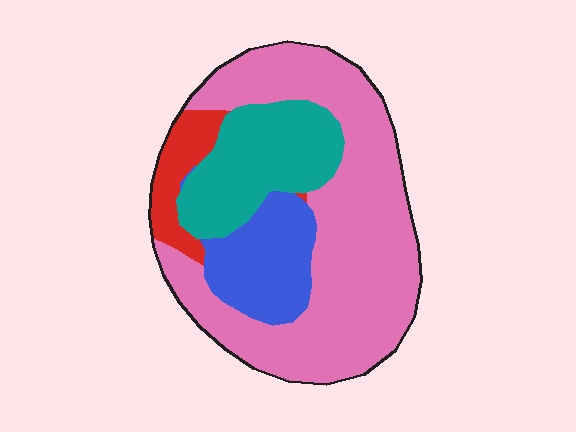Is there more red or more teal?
Teal.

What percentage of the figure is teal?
Teal covers around 20% of the figure.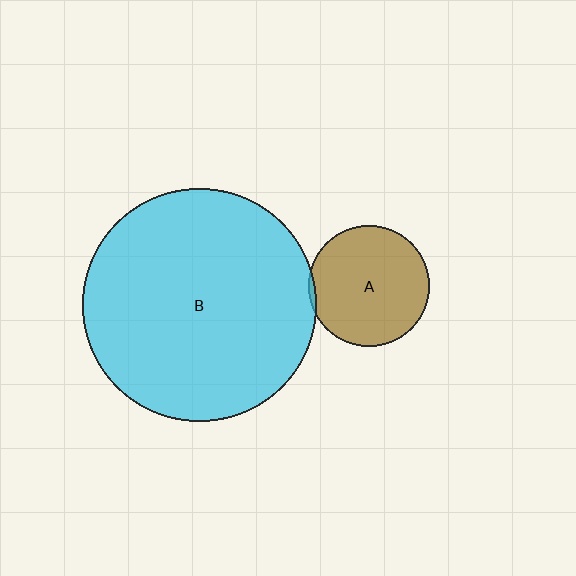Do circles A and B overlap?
Yes.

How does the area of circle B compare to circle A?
Approximately 3.7 times.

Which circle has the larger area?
Circle B (cyan).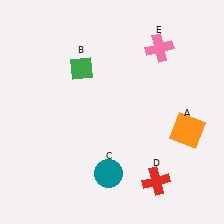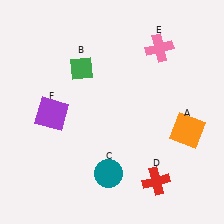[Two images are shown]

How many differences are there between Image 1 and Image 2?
There is 1 difference between the two images.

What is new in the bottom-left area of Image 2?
A purple square (F) was added in the bottom-left area of Image 2.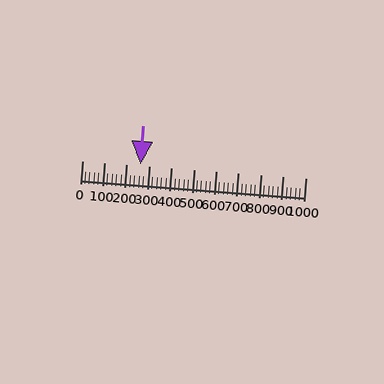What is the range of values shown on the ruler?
The ruler shows values from 0 to 1000.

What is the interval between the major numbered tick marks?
The major tick marks are spaced 100 units apart.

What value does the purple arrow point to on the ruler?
The purple arrow points to approximately 260.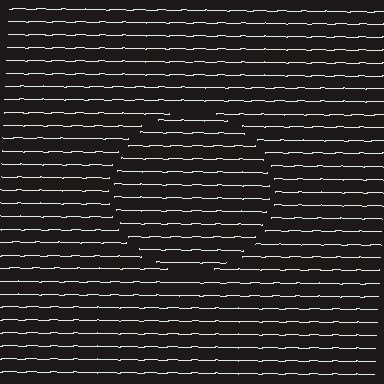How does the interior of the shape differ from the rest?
The interior of the shape contains the same grating, shifted by half a period — the contour is defined by the phase discontinuity where line-ends from the inner and outer gratings abut.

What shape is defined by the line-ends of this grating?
An illusory circle. The interior of the shape contains the same grating, shifted by half a period — the contour is defined by the phase discontinuity where line-ends from the inner and outer gratings abut.